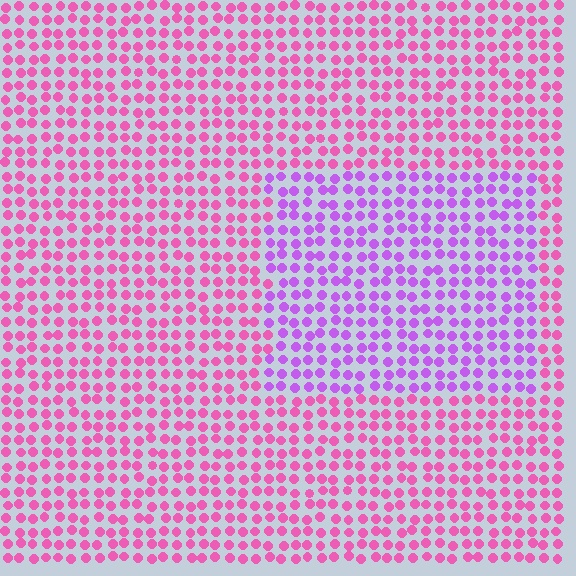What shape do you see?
I see a rectangle.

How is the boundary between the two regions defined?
The boundary is defined purely by a slight shift in hue (about 41 degrees). Spacing, size, and orientation are identical on both sides.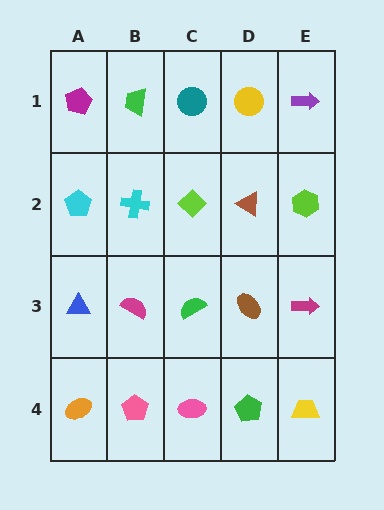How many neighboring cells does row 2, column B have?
4.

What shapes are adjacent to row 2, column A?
A magenta pentagon (row 1, column A), a blue triangle (row 3, column A), a cyan cross (row 2, column B).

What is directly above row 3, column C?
A lime diamond.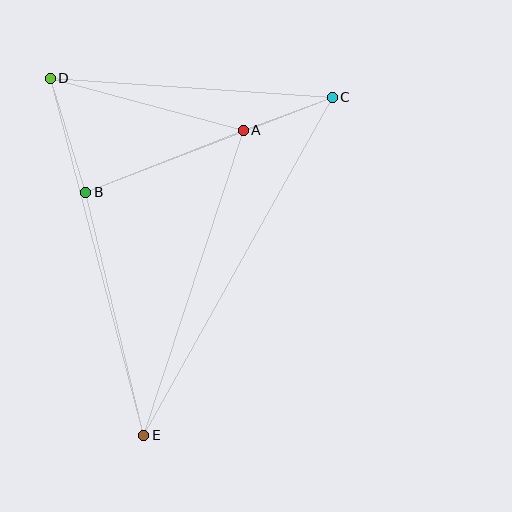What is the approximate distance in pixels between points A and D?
The distance between A and D is approximately 200 pixels.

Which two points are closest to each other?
Points A and C are closest to each other.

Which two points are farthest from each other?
Points C and E are farthest from each other.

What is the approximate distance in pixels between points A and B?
The distance between A and B is approximately 169 pixels.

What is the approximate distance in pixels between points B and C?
The distance between B and C is approximately 264 pixels.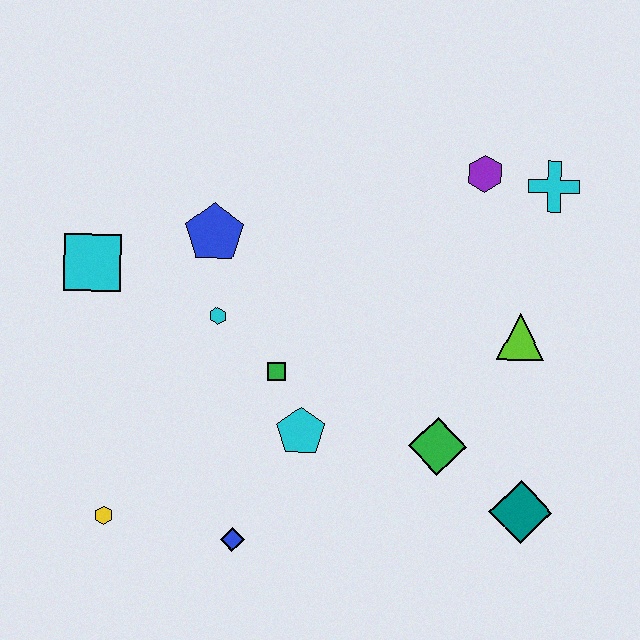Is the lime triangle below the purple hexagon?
Yes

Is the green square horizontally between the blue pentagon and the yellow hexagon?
No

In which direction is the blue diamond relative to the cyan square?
The blue diamond is below the cyan square.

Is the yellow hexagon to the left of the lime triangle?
Yes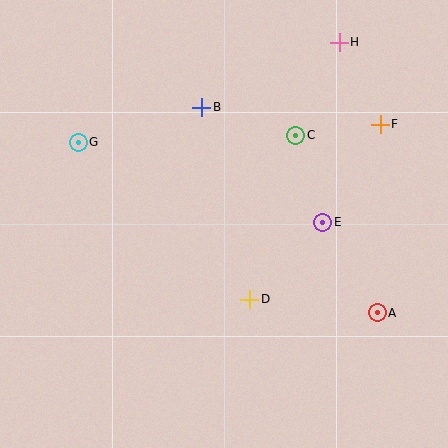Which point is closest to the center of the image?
Point D at (250, 299) is closest to the center.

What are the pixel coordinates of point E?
Point E is at (323, 222).